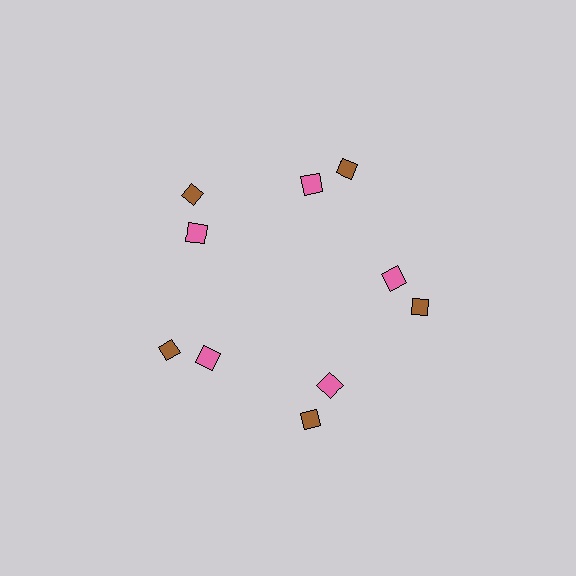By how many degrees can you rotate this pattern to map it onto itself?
The pattern maps onto itself every 72 degrees of rotation.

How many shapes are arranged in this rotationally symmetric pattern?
There are 10 shapes, arranged in 5 groups of 2.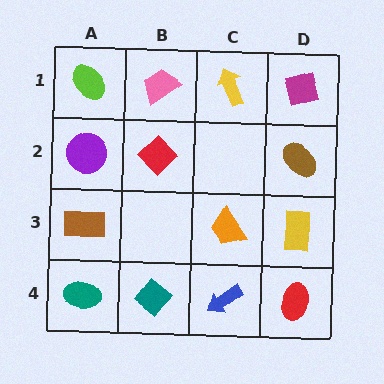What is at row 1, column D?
A magenta diamond.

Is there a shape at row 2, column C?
No, that cell is empty.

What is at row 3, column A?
A brown rectangle.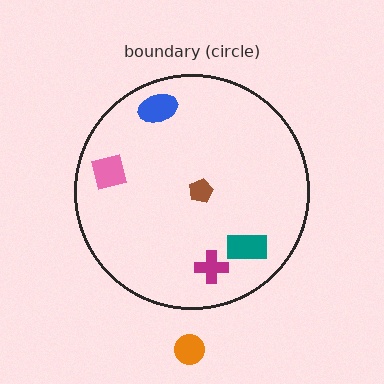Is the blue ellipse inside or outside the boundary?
Inside.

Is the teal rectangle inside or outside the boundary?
Inside.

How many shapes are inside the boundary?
5 inside, 1 outside.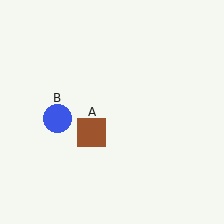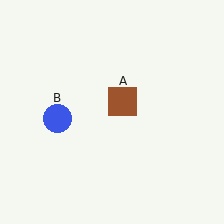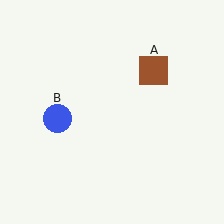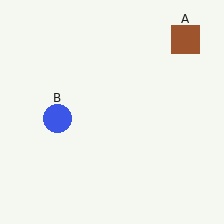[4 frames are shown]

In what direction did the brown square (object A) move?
The brown square (object A) moved up and to the right.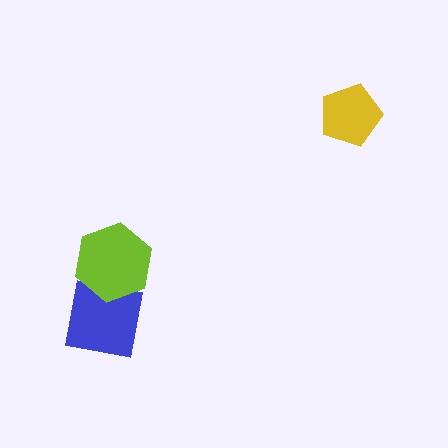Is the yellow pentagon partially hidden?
No, no other shape covers it.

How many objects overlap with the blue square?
1 object overlaps with the blue square.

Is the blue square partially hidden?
Yes, it is partially covered by another shape.